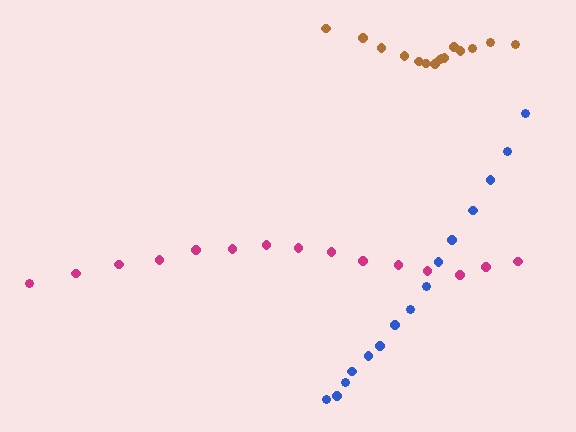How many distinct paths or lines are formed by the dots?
There are 3 distinct paths.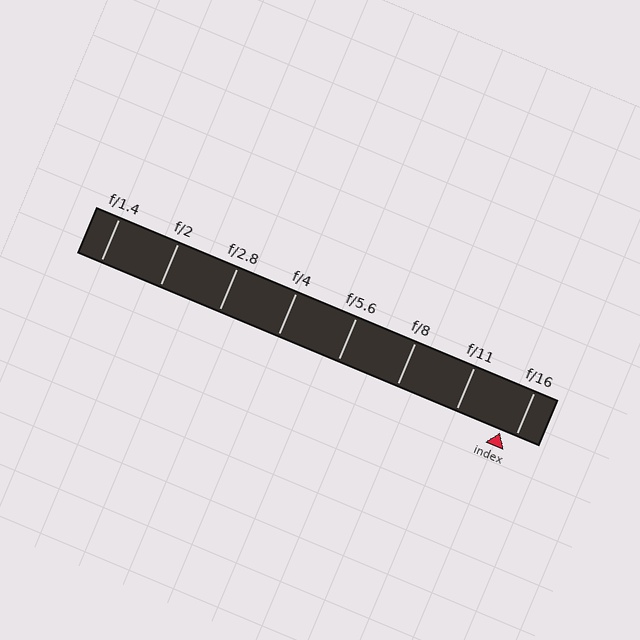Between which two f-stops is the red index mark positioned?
The index mark is between f/11 and f/16.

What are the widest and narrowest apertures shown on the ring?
The widest aperture shown is f/1.4 and the narrowest is f/16.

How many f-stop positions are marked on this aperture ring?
There are 8 f-stop positions marked.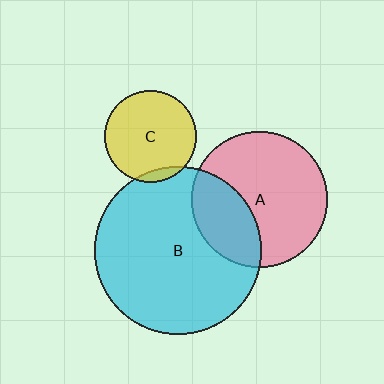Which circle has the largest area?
Circle B (cyan).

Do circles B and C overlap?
Yes.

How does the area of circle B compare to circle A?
Approximately 1.5 times.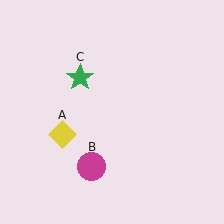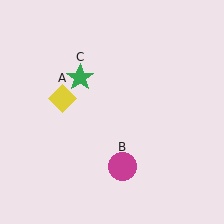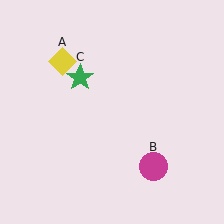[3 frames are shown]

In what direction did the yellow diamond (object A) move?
The yellow diamond (object A) moved up.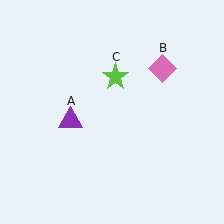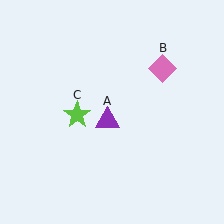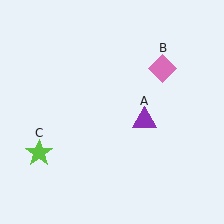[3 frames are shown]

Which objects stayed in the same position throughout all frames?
Pink diamond (object B) remained stationary.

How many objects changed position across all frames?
2 objects changed position: purple triangle (object A), lime star (object C).